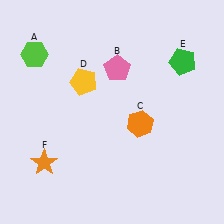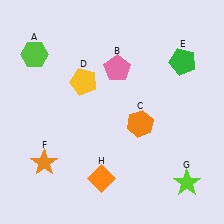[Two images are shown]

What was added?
A lime star (G), an orange diamond (H) were added in Image 2.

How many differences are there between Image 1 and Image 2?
There are 2 differences between the two images.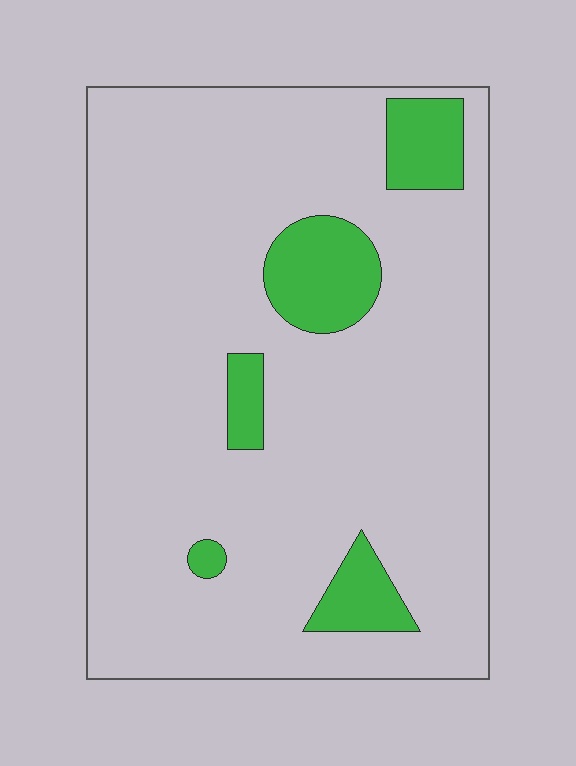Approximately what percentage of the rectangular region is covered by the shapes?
Approximately 10%.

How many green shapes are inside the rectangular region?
5.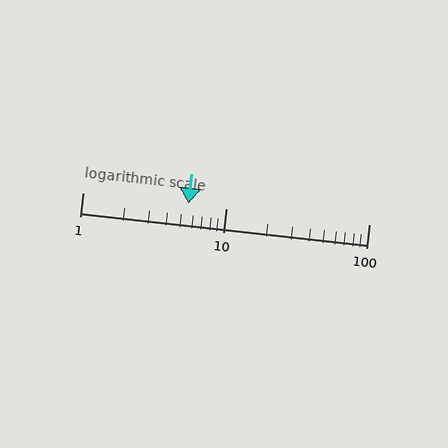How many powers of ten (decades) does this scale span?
The scale spans 2 decades, from 1 to 100.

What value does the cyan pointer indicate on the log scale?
The pointer indicates approximately 5.5.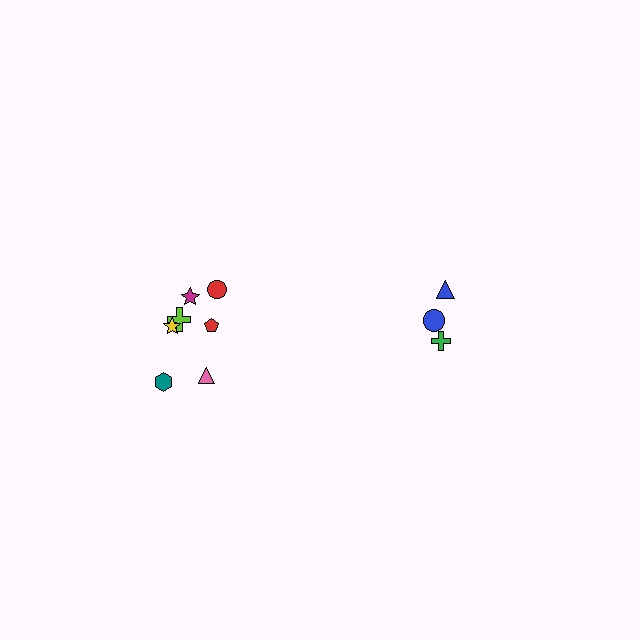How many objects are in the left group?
There are 7 objects.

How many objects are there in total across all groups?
There are 11 objects.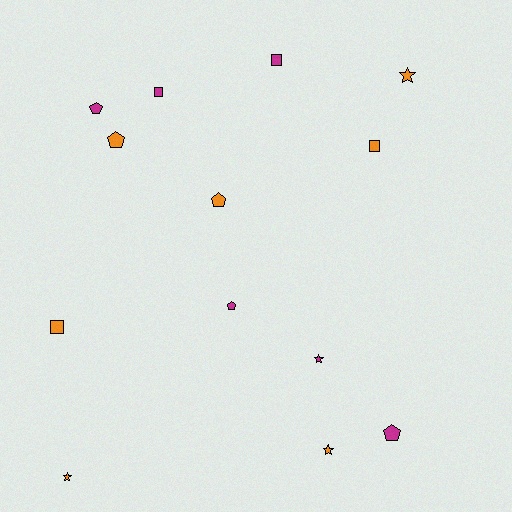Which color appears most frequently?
Orange, with 7 objects.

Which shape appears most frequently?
Pentagon, with 5 objects.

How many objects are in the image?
There are 13 objects.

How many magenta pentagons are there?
There are 3 magenta pentagons.